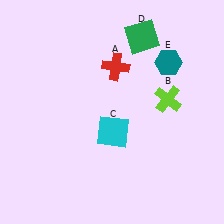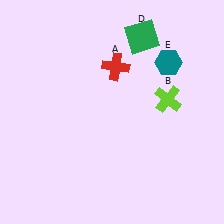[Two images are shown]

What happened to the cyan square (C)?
The cyan square (C) was removed in Image 2. It was in the bottom-right area of Image 1.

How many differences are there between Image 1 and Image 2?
There is 1 difference between the two images.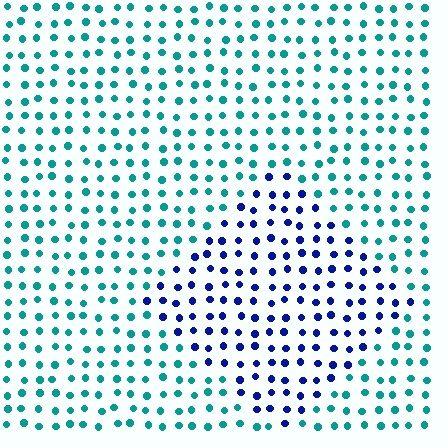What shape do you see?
I see a diamond.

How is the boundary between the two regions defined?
The boundary is defined purely by a slight shift in hue (about 58 degrees). Spacing, size, and orientation are identical on both sides.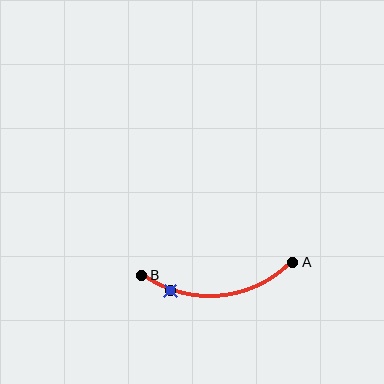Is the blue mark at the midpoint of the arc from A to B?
No. The blue mark lies on the arc but is closer to endpoint B. The arc midpoint would be at the point on the curve equidistant along the arc from both A and B.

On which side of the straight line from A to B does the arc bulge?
The arc bulges below the straight line connecting A and B.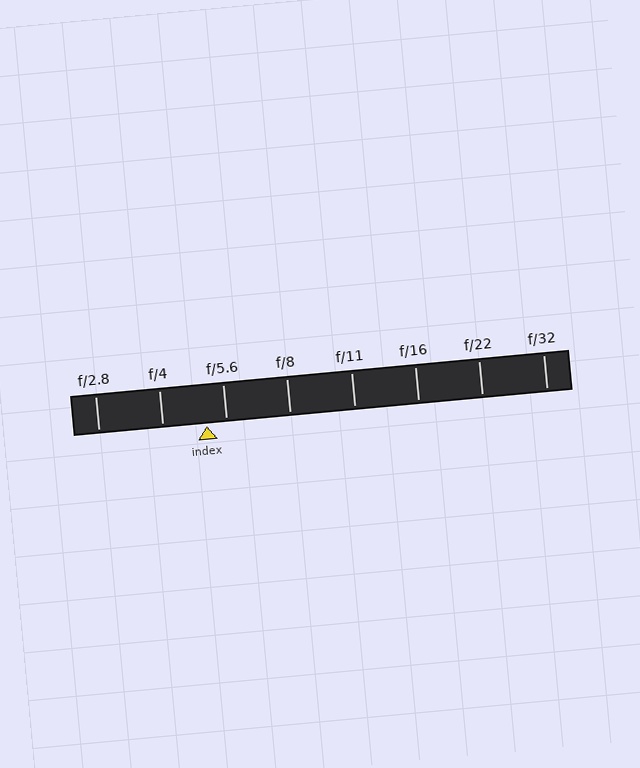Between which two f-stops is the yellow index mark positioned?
The index mark is between f/4 and f/5.6.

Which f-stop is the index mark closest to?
The index mark is closest to f/5.6.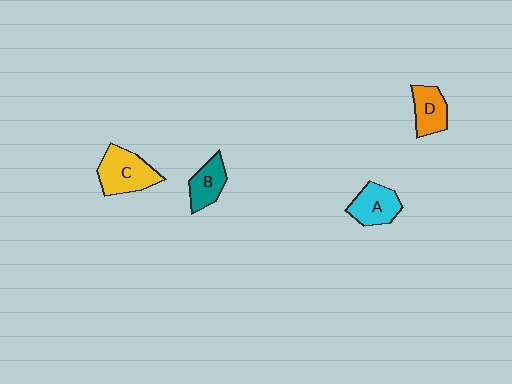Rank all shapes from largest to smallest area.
From largest to smallest: C (yellow), A (cyan), D (orange), B (teal).